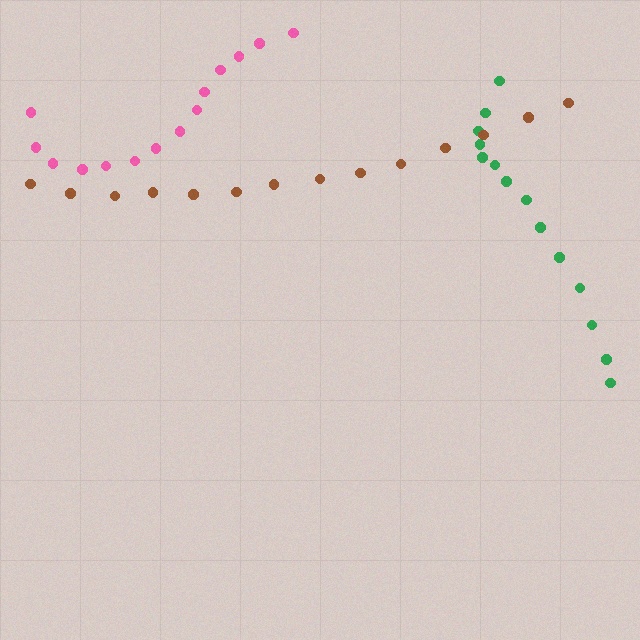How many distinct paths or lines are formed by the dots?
There are 3 distinct paths.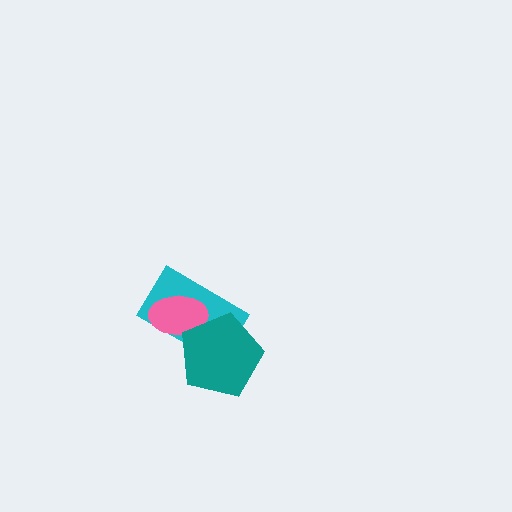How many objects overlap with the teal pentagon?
2 objects overlap with the teal pentagon.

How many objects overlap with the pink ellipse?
2 objects overlap with the pink ellipse.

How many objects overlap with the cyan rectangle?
2 objects overlap with the cyan rectangle.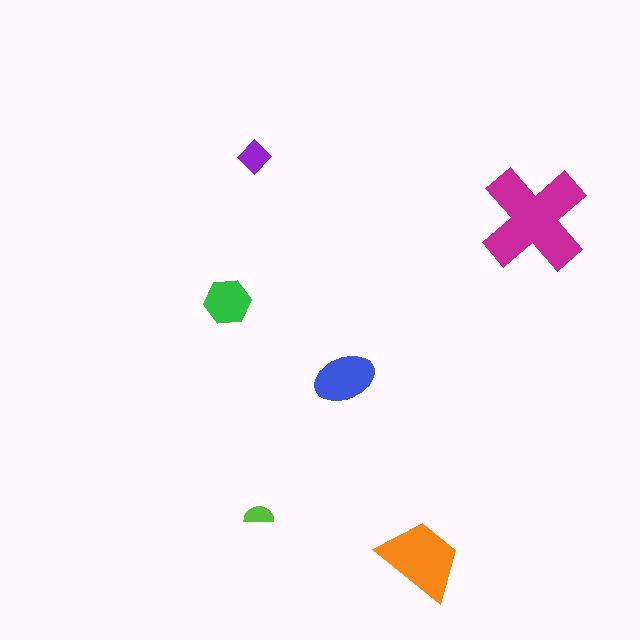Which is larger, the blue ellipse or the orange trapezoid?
The orange trapezoid.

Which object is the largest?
The magenta cross.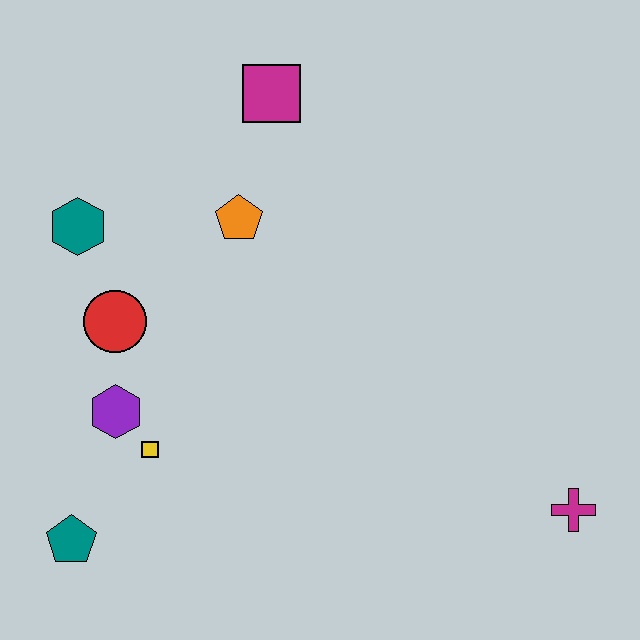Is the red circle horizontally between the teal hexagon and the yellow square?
Yes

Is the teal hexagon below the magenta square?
Yes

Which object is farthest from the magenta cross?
The teal hexagon is farthest from the magenta cross.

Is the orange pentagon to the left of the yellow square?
No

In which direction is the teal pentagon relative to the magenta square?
The teal pentagon is below the magenta square.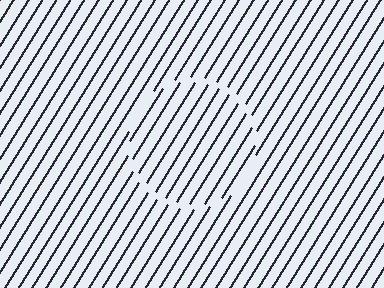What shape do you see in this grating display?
An illusory circle. The interior of the shape contains the same grating, shifted by half a period — the contour is defined by the phase discontinuity where line-ends from the inner and outer gratings abut.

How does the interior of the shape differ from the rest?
The interior of the shape contains the same grating, shifted by half a period — the contour is defined by the phase discontinuity where line-ends from the inner and outer gratings abut.